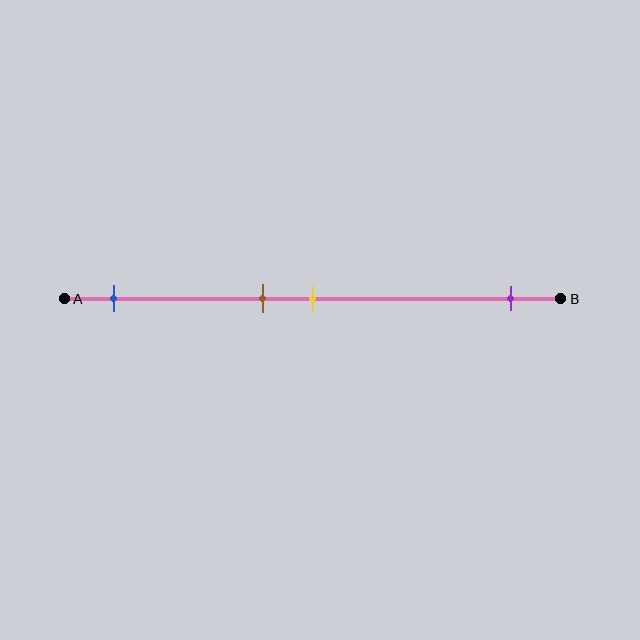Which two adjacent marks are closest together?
The brown and yellow marks are the closest adjacent pair.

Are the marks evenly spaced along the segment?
No, the marks are not evenly spaced.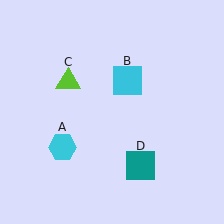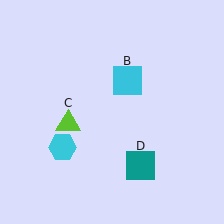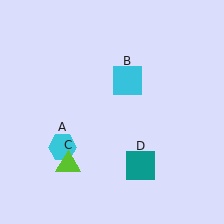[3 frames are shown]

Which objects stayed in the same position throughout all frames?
Cyan hexagon (object A) and cyan square (object B) and teal square (object D) remained stationary.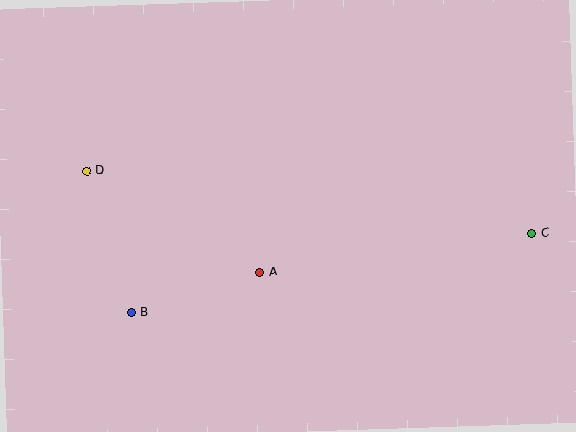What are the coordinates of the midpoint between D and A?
The midpoint between D and A is at (173, 222).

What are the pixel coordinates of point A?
Point A is at (260, 272).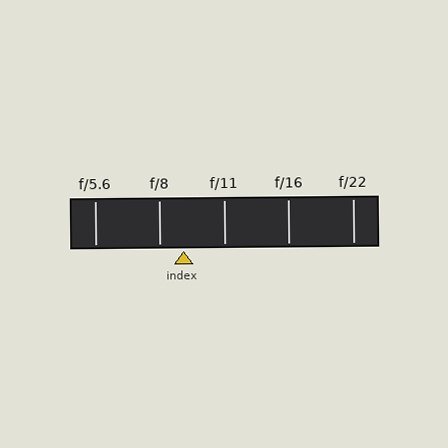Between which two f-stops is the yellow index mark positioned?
The index mark is between f/8 and f/11.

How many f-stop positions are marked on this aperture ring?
There are 5 f-stop positions marked.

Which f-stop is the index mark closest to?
The index mark is closest to f/8.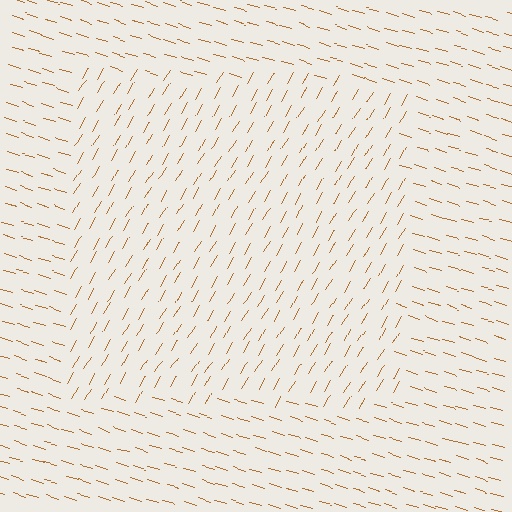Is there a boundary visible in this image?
Yes, there is a texture boundary formed by a change in line orientation.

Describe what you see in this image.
The image is filled with small brown line segments. A rectangle region in the image has lines oriented differently from the surrounding lines, creating a visible texture boundary.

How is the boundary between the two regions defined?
The boundary is defined purely by a change in line orientation (approximately 76 degrees difference). All lines are the same color and thickness.